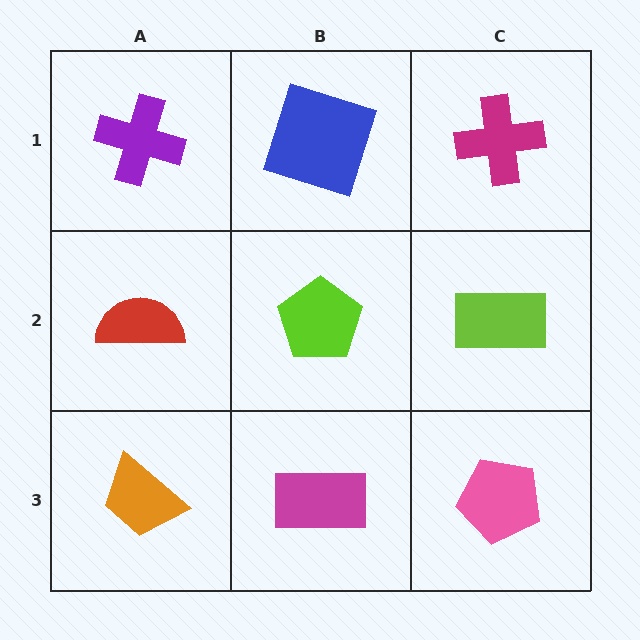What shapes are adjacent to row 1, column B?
A lime pentagon (row 2, column B), a purple cross (row 1, column A), a magenta cross (row 1, column C).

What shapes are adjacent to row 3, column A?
A red semicircle (row 2, column A), a magenta rectangle (row 3, column B).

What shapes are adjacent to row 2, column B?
A blue square (row 1, column B), a magenta rectangle (row 3, column B), a red semicircle (row 2, column A), a lime rectangle (row 2, column C).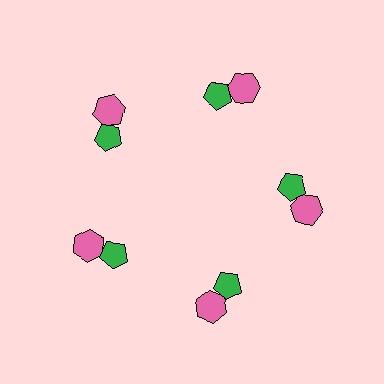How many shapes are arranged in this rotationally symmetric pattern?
There are 10 shapes, arranged in 5 groups of 2.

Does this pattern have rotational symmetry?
Yes, this pattern has 5-fold rotational symmetry. It looks the same after rotating 72 degrees around the center.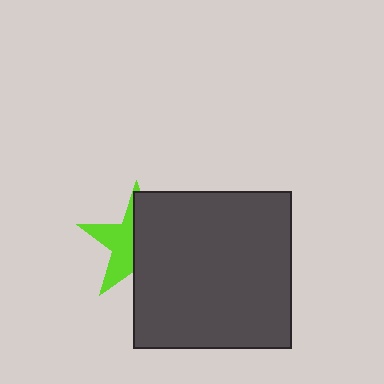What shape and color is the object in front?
The object in front is a dark gray square.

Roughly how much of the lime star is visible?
A small part of it is visible (roughly 45%).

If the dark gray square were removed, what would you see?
You would see the complete lime star.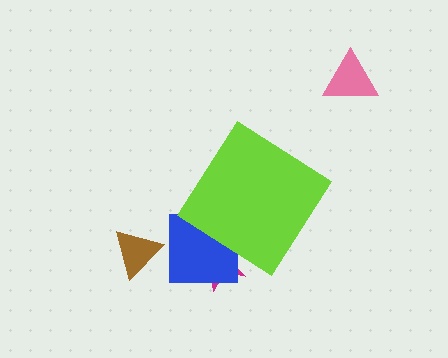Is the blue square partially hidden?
Yes, the blue square is partially hidden behind the lime diamond.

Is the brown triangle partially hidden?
No, the brown triangle is fully visible.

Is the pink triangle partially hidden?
No, the pink triangle is fully visible.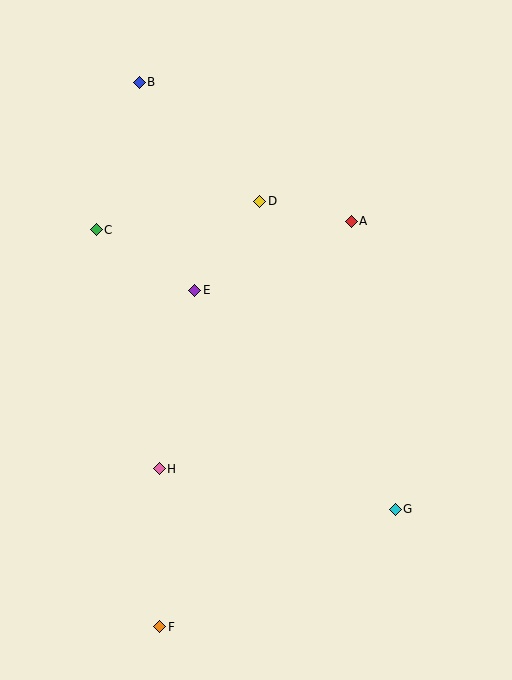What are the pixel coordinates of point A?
Point A is at (351, 221).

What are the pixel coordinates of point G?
Point G is at (395, 509).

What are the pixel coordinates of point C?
Point C is at (96, 230).